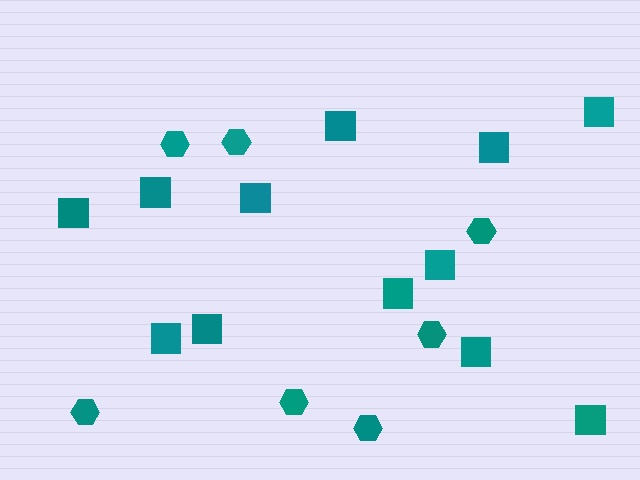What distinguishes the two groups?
There are 2 groups: one group of hexagons (7) and one group of squares (12).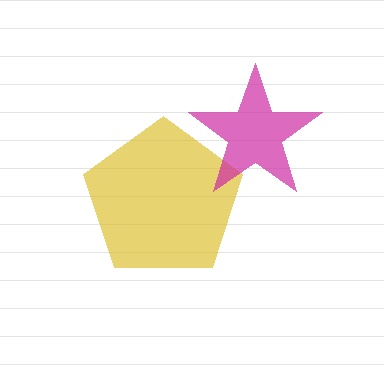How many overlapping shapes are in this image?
There are 2 overlapping shapes in the image.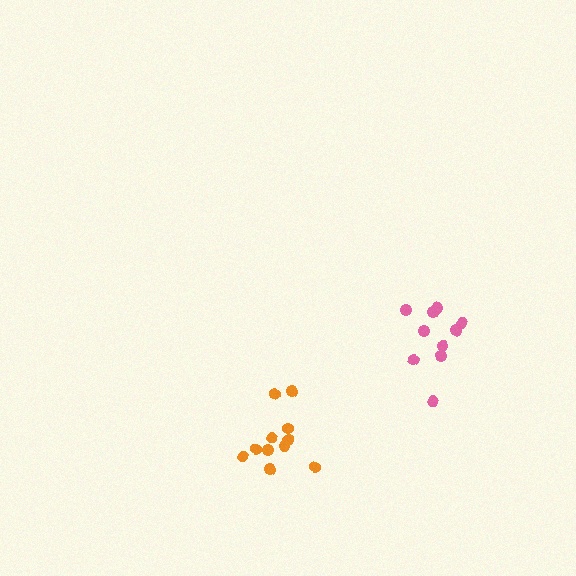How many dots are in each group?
Group 1: 11 dots, Group 2: 10 dots (21 total).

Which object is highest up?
The pink cluster is topmost.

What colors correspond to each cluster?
The clusters are colored: orange, pink.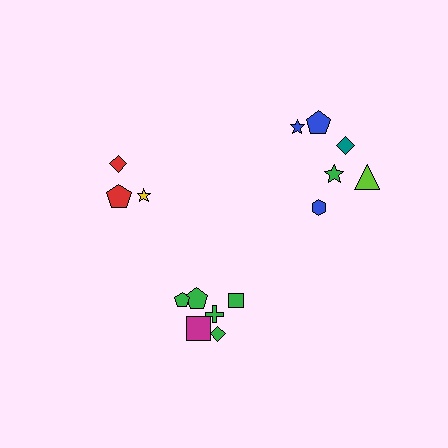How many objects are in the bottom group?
There are 6 objects.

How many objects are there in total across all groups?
There are 15 objects.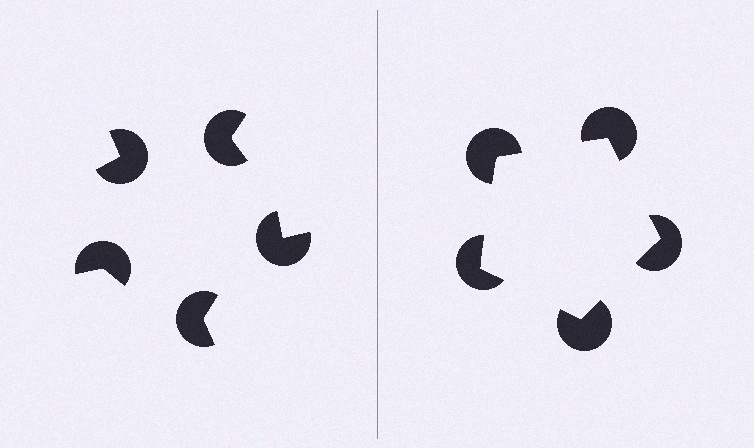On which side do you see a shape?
An illusory pentagon appears on the right side. On the left side the wedge cuts are rotated, so no coherent shape forms.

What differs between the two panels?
The pac-man discs are positioned identically on both sides; only the wedge orientations differ. On the right they align to a pentagon; on the left they are misaligned.